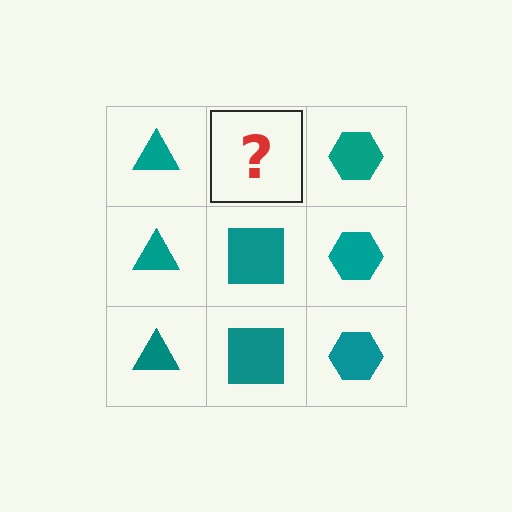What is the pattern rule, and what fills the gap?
The rule is that each column has a consistent shape. The gap should be filled with a teal square.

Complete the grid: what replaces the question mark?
The question mark should be replaced with a teal square.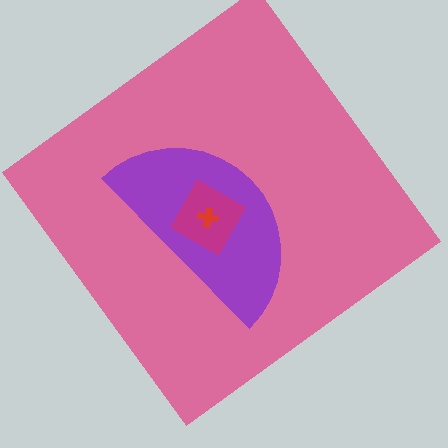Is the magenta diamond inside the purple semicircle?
Yes.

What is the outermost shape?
The pink diamond.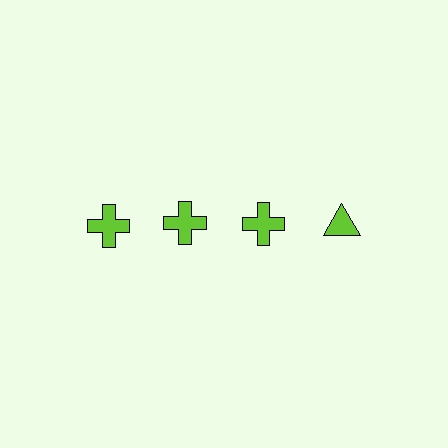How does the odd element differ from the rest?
It has a different shape: triangle instead of cross.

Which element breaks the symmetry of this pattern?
The lime triangle in the top row, second from right column breaks the symmetry. All other shapes are lime crosses.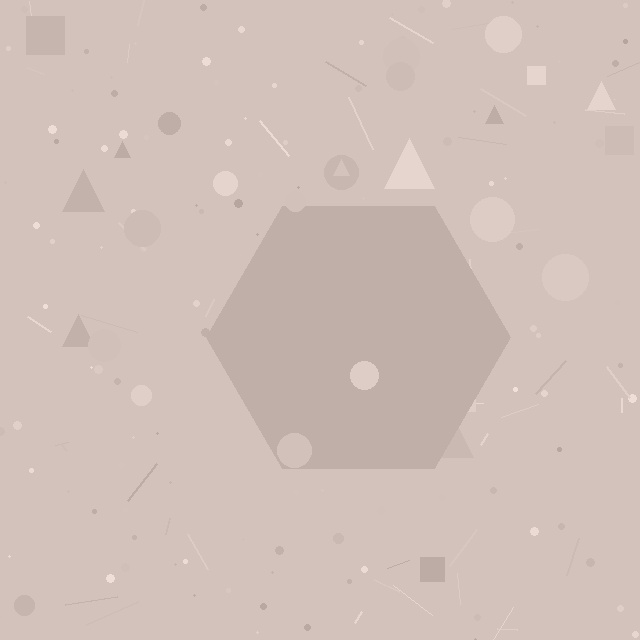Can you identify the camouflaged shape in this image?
The camouflaged shape is a hexagon.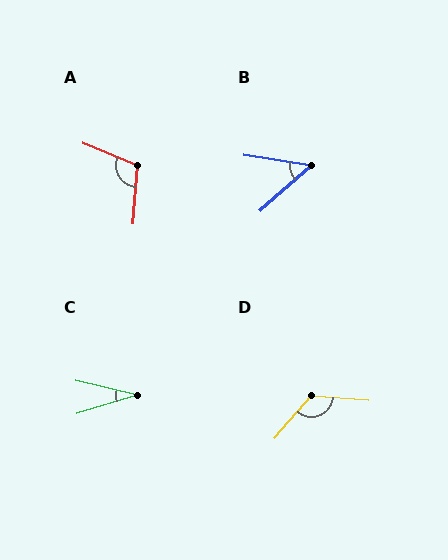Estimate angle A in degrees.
Approximately 108 degrees.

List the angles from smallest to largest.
C (29°), B (50°), A (108°), D (126°).